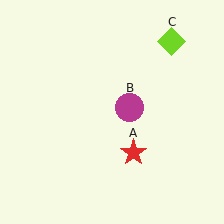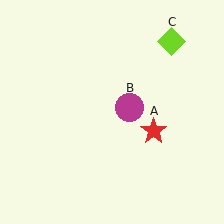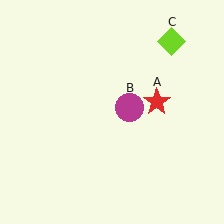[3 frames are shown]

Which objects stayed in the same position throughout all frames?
Magenta circle (object B) and lime diamond (object C) remained stationary.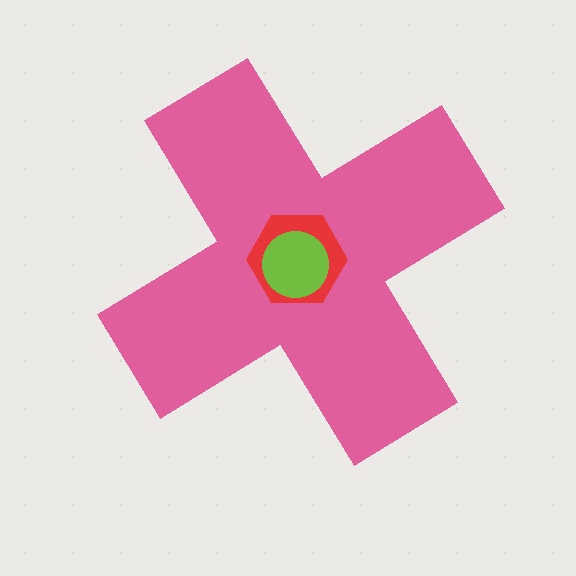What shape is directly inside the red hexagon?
The lime circle.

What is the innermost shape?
The lime circle.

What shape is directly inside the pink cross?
The red hexagon.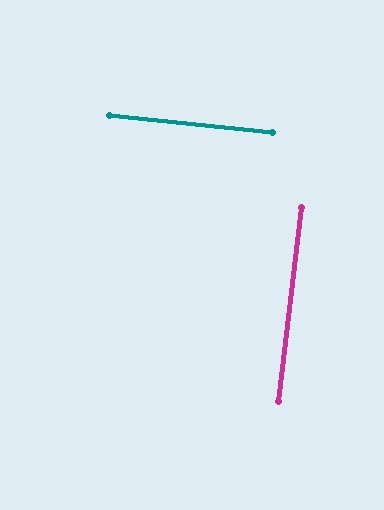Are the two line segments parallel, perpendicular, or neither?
Perpendicular — they meet at approximately 89°.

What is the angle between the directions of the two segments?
Approximately 89 degrees.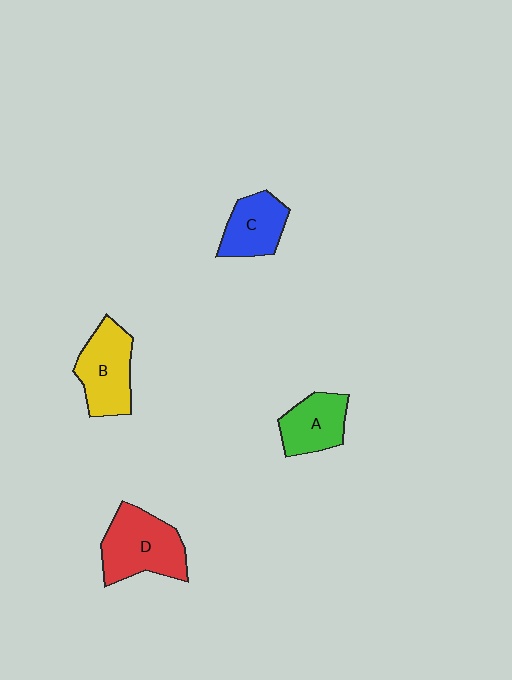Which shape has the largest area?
Shape D (red).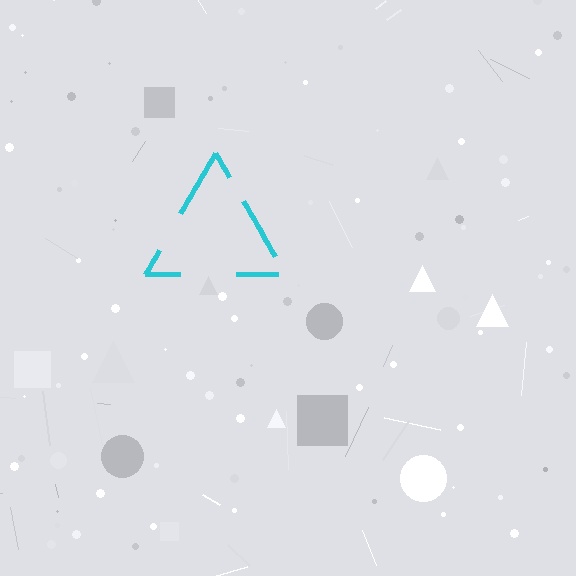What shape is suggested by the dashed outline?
The dashed outline suggests a triangle.